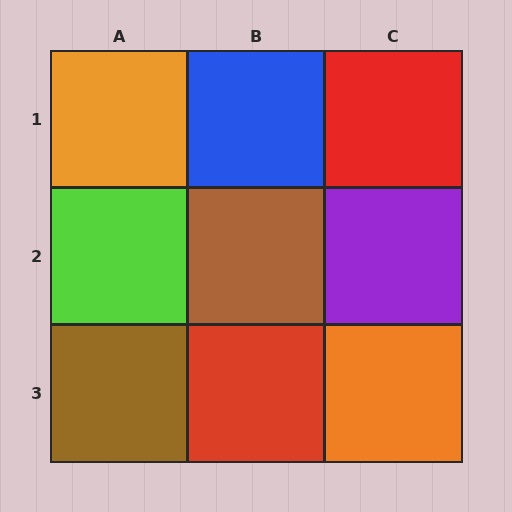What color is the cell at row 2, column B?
Brown.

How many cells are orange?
2 cells are orange.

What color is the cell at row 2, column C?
Purple.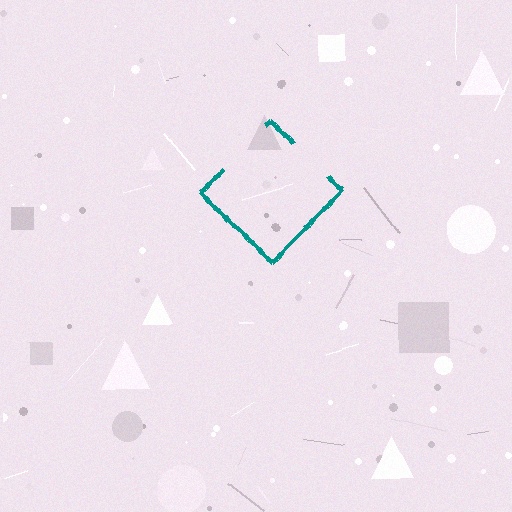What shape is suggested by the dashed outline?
The dashed outline suggests a diamond.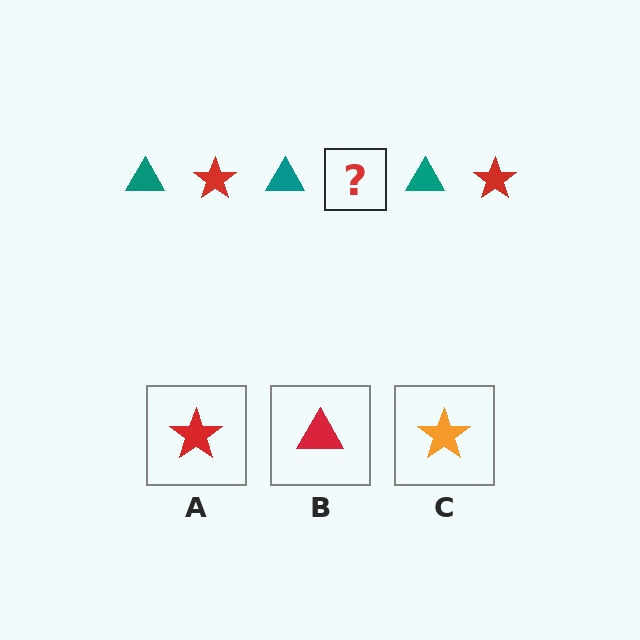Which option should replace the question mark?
Option A.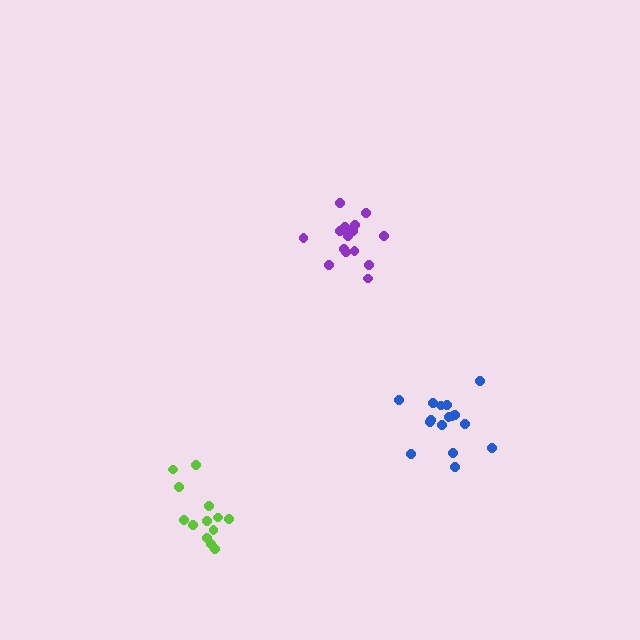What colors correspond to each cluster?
The clusters are colored: purple, lime, blue.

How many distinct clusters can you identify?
There are 3 distinct clusters.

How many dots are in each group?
Group 1: 16 dots, Group 2: 13 dots, Group 3: 16 dots (45 total).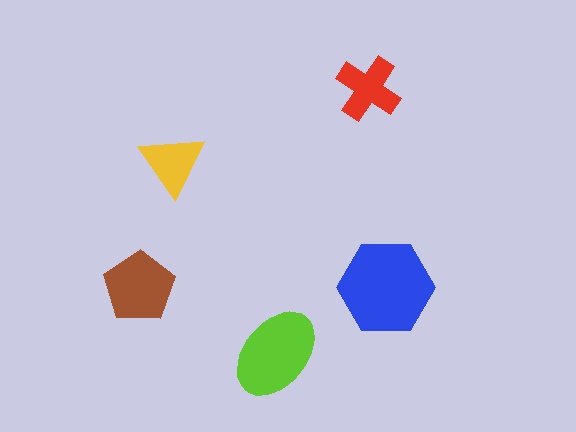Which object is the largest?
The blue hexagon.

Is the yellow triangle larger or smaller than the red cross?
Smaller.